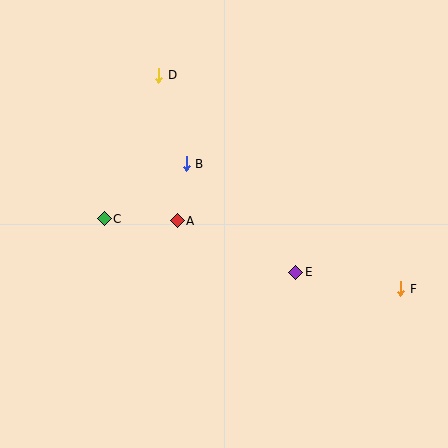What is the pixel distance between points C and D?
The distance between C and D is 153 pixels.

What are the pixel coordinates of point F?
Point F is at (401, 289).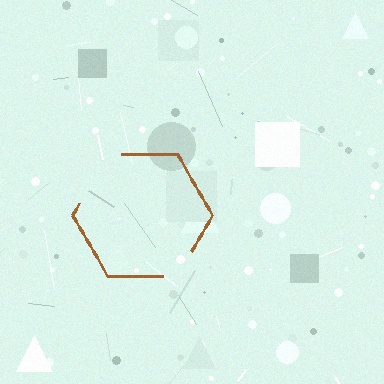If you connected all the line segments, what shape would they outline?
They would outline a hexagon.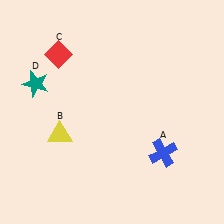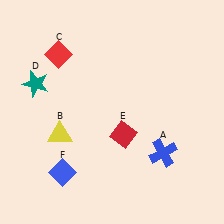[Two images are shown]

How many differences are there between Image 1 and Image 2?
There are 2 differences between the two images.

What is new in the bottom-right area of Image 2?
A red diamond (E) was added in the bottom-right area of Image 2.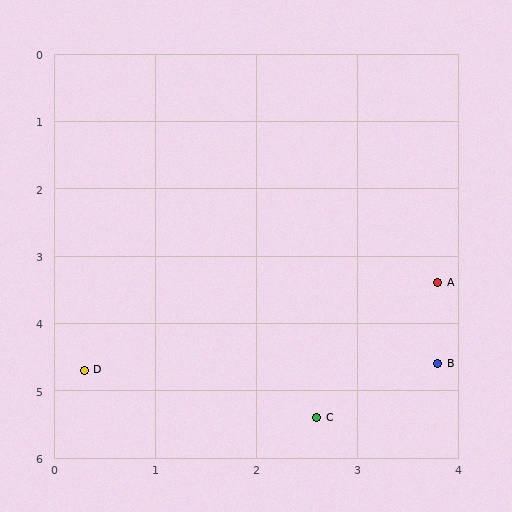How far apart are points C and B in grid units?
Points C and B are about 1.4 grid units apart.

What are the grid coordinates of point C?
Point C is at approximately (2.6, 5.4).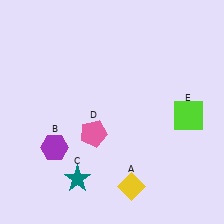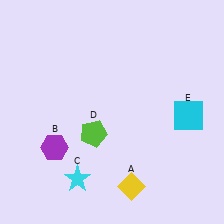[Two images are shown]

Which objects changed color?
C changed from teal to cyan. D changed from pink to lime. E changed from lime to cyan.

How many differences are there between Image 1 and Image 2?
There are 3 differences between the two images.